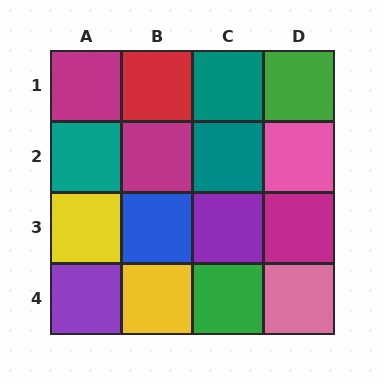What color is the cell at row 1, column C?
Teal.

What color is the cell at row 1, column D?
Green.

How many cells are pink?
2 cells are pink.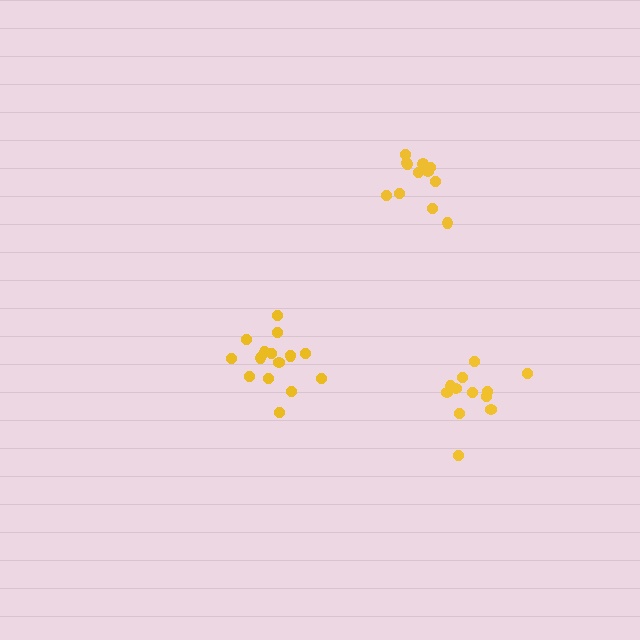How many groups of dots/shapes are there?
There are 3 groups.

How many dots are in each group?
Group 1: 12 dots, Group 2: 16 dots, Group 3: 12 dots (40 total).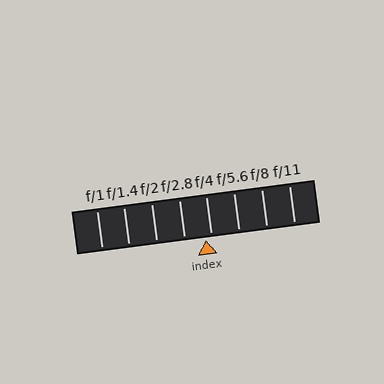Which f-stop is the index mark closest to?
The index mark is closest to f/4.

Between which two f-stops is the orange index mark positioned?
The index mark is between f/2.8 and f/4.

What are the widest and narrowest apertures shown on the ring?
The widest aperture shown is f/1 and the narrowest is f/11.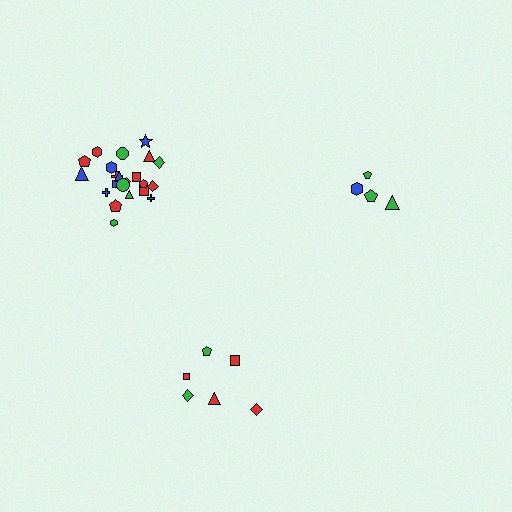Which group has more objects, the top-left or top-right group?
The top-left group.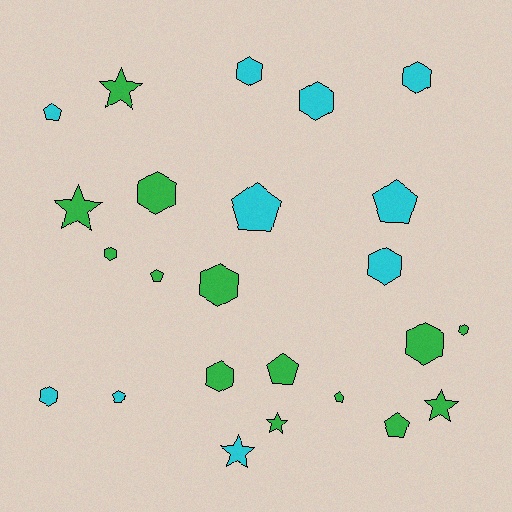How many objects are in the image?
There are 24 objects.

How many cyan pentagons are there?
There are 4 cyan pentagons.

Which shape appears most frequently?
Hexagon, with 11 objects.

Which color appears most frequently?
Green, with 14 objects.